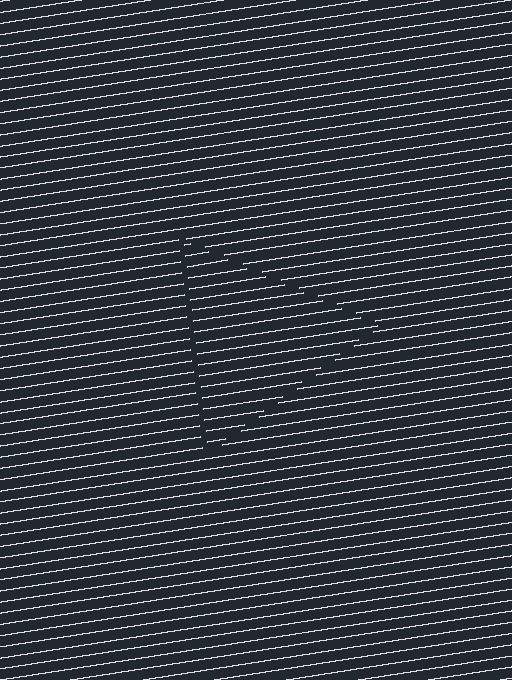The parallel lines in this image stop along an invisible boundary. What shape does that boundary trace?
An illusory triangle. The interior of the shape contains the same grating, shifted by half a period — the contour is defined by the phase discontinuity where line-ends from the inner and outer gratings abut.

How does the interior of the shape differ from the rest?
The interior of the shape contains the same grating, shifted by half a period — the contour is defined by the phase discontinuity where line-ends from the inner and outer gratings abut.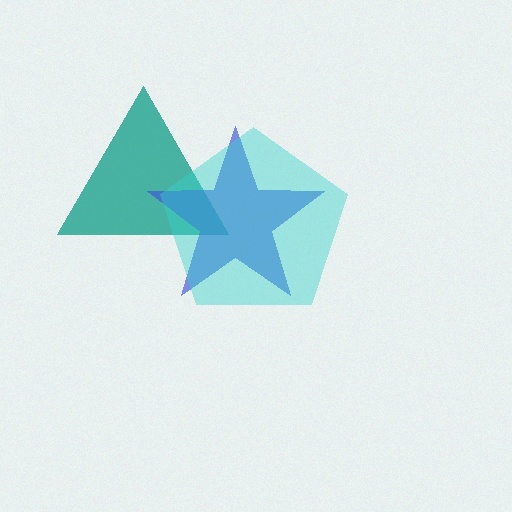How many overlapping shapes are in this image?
There are 3 overlapping shapes in the image.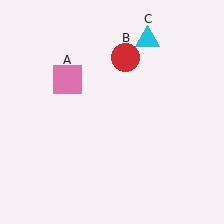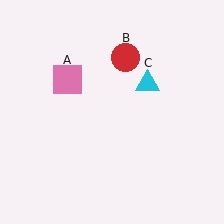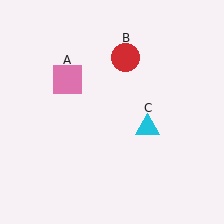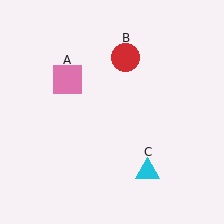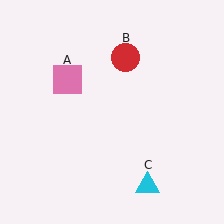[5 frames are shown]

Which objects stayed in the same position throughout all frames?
Pink square (object A) and red circle (object B) remained stationary.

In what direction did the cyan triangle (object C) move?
The cyan triangle (object C) moved down.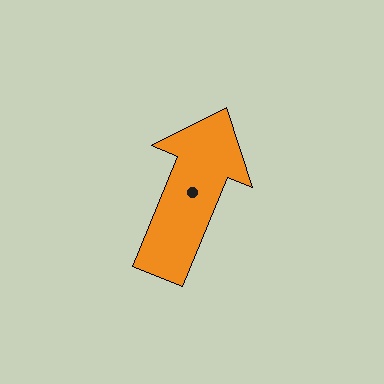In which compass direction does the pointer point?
North.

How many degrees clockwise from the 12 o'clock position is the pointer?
Approximately 22 degrees.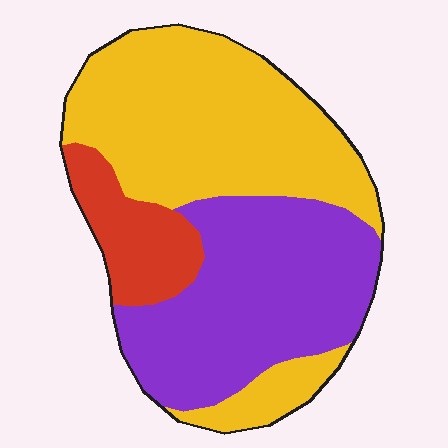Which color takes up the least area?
Red, at roughly 15%.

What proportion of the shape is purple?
Purple covers roughly 40% of the shape.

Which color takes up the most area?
Yellow, at roughly 50%.